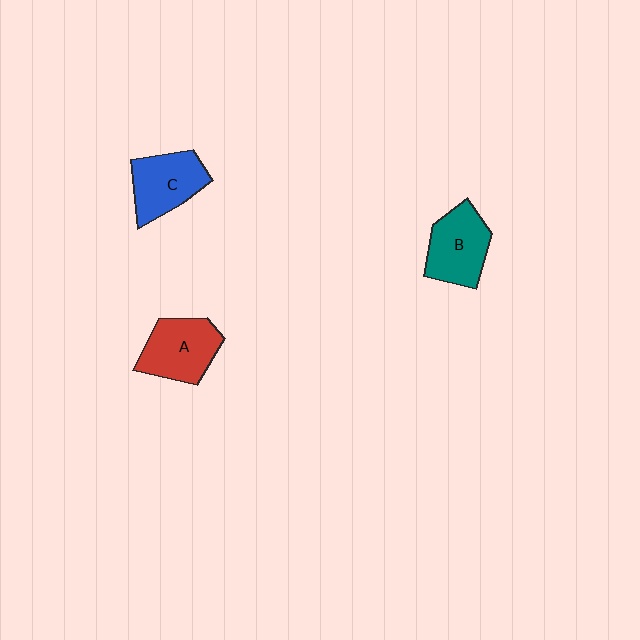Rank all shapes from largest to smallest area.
From largest to smallest: A (red), B (teal), C (blue).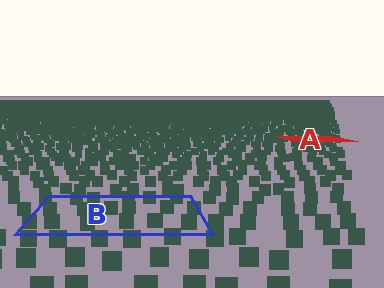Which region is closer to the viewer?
Region B is closer. The texture elements there are larger and more spread out.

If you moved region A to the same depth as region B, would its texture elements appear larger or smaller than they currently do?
They would appear larger. At a closer depth, the same texture elements are projected at a bigger on-screen size.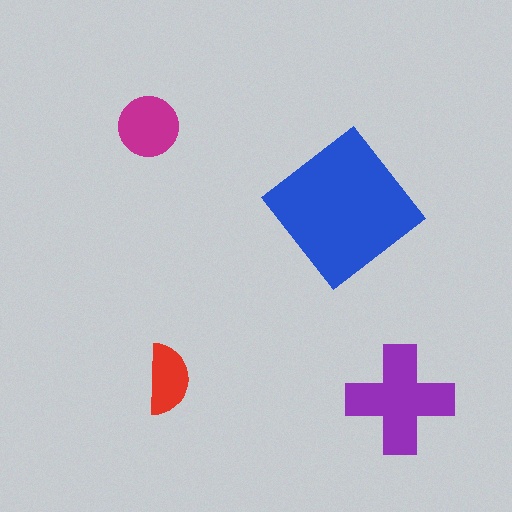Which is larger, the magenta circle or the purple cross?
The purple cross.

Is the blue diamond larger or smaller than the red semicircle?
Larger.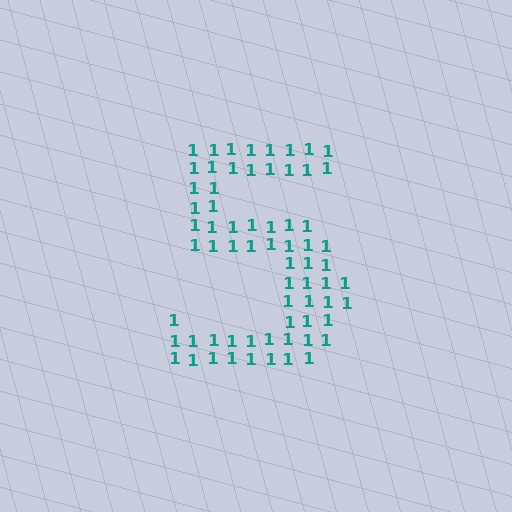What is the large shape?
The large shape is the digit 5.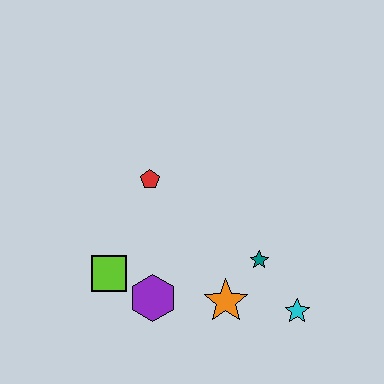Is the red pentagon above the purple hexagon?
Yes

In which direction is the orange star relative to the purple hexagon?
The orange star is to the right of the purple hexagon.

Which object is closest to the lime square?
The purple hexagon is closest to the lime square.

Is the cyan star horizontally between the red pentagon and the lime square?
No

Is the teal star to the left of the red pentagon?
No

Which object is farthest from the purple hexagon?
The cyan star is farthest from the purple hexagon.